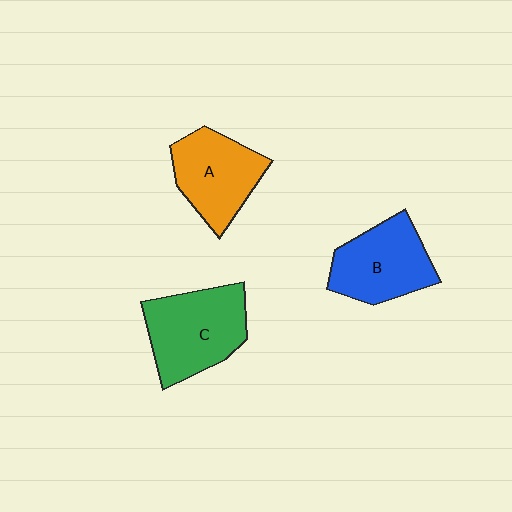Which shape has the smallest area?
Shape A (orange).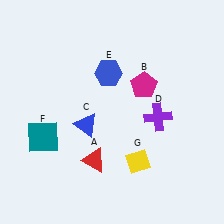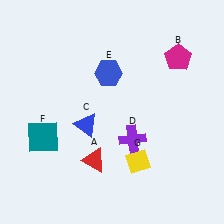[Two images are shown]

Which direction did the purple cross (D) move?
The purple cross (D) moved left.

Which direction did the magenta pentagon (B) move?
The magenta pentagon (B) moved right.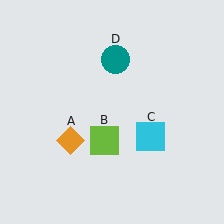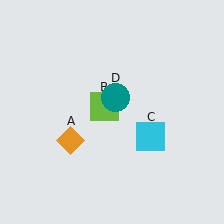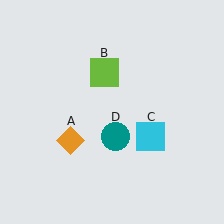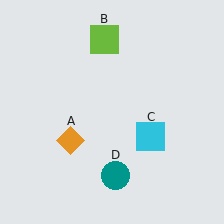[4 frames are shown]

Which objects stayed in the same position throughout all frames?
Orange diamond (object A) and cyan square (object C) remained stationary.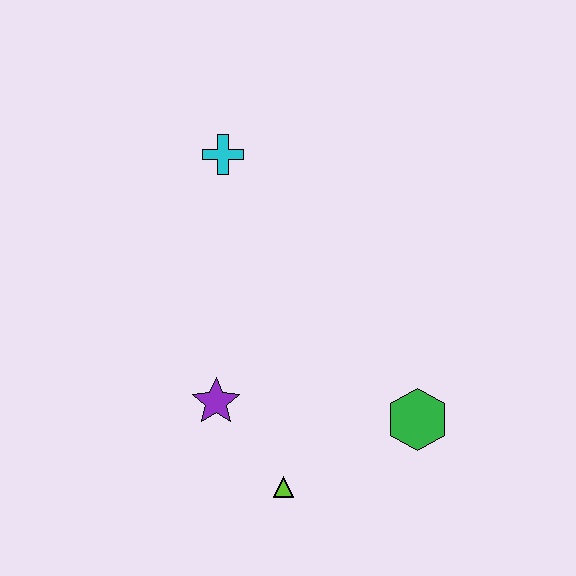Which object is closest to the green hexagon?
The lime triangle is closest to the green hexagon.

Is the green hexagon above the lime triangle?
Yes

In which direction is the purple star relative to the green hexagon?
The purple star is to the left of the green hexagon.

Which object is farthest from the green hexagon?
The cyan cross is farthest from the green hexagon.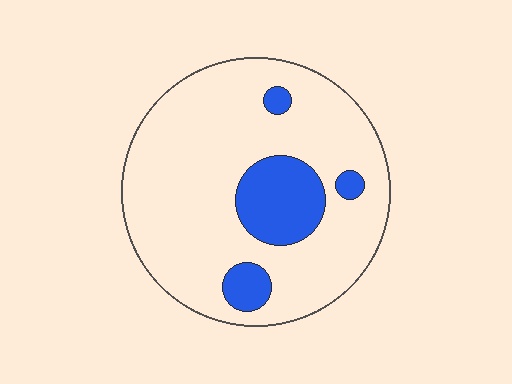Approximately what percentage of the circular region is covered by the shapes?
Approximately 15%.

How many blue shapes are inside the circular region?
4.